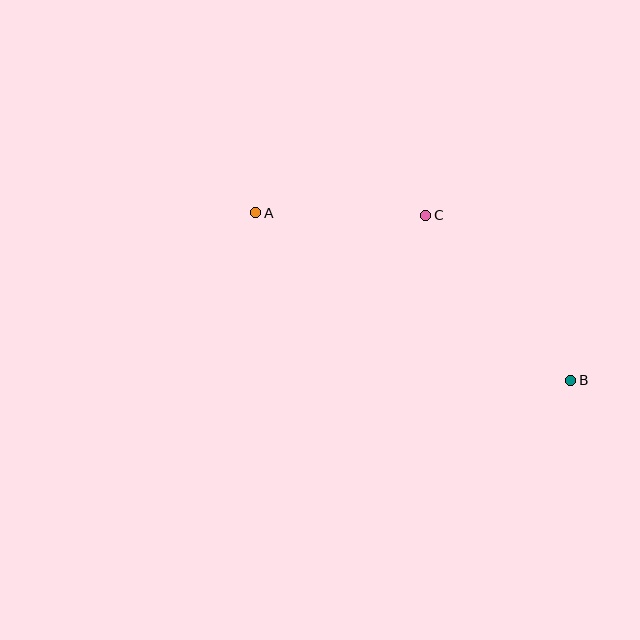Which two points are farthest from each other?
Points A and B are farthest from each other.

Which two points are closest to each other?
Points A and C are closest to each other.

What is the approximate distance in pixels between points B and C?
The distance between B and C is approximately 220 pixels.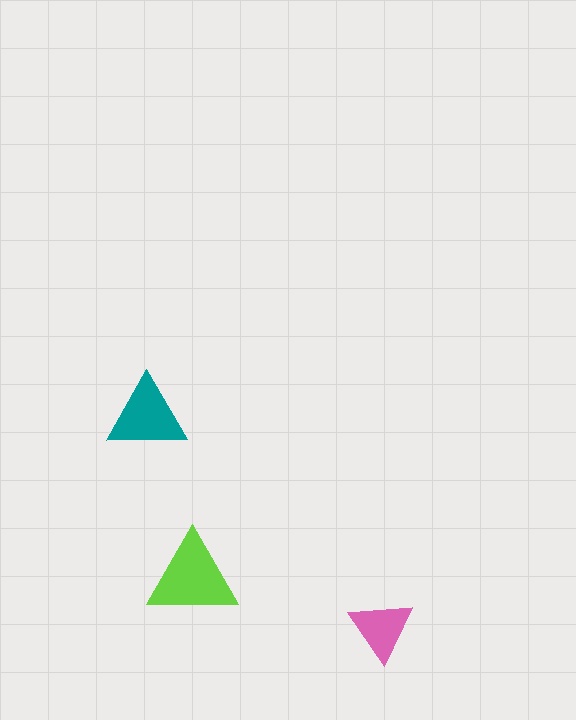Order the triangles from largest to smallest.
the lime one, the teal one, the pink one.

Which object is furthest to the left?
The teal triangle is leftmost.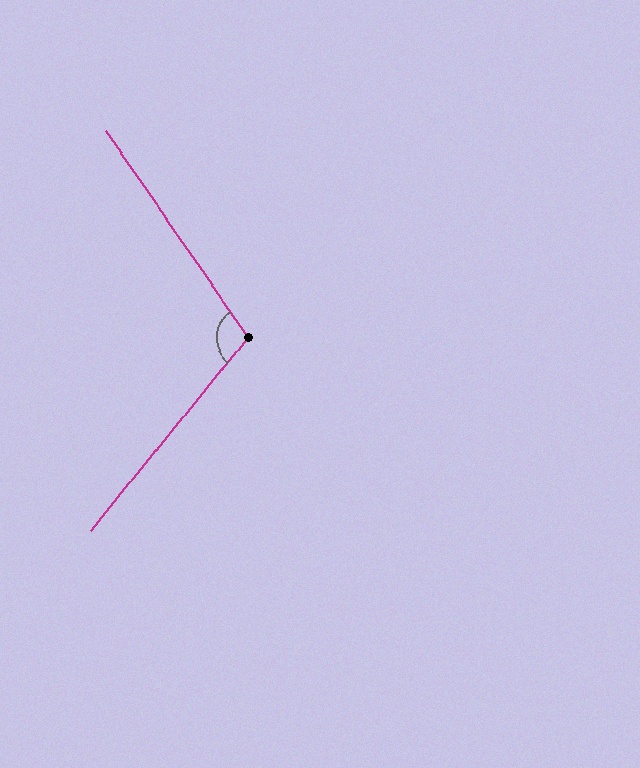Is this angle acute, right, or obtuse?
It is obtuse.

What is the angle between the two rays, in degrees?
Approximately 106 degrees.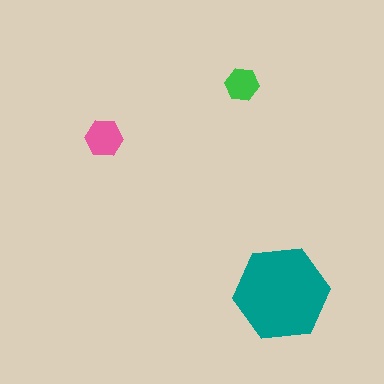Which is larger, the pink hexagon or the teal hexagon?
The teal one.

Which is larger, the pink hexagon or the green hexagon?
The pink one.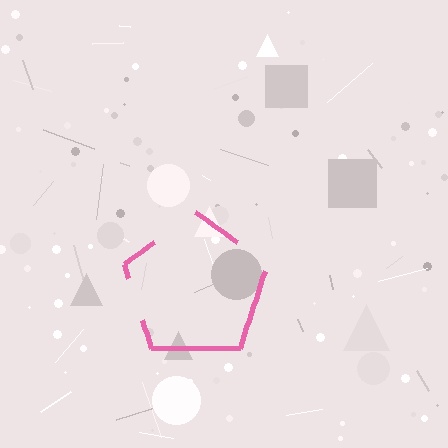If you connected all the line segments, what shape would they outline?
They would outline a pentagon.